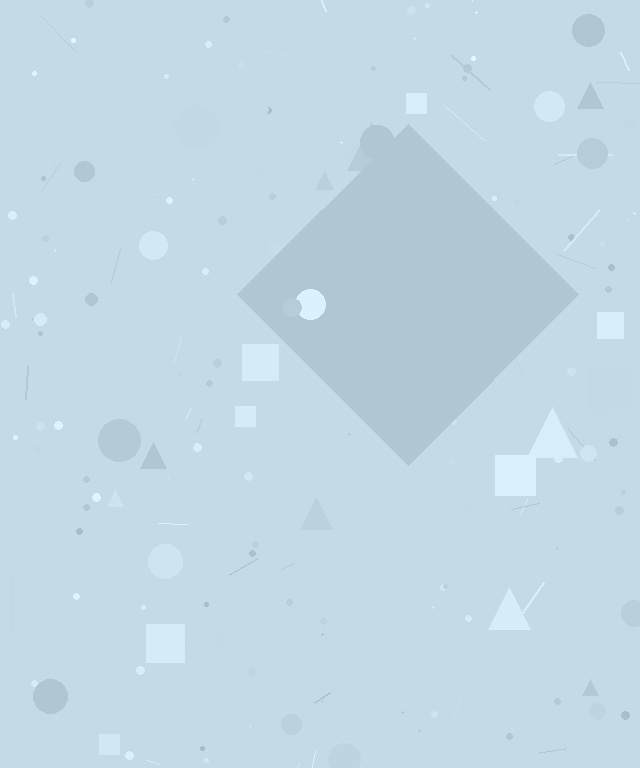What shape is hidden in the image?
A diamond is hidden in the image.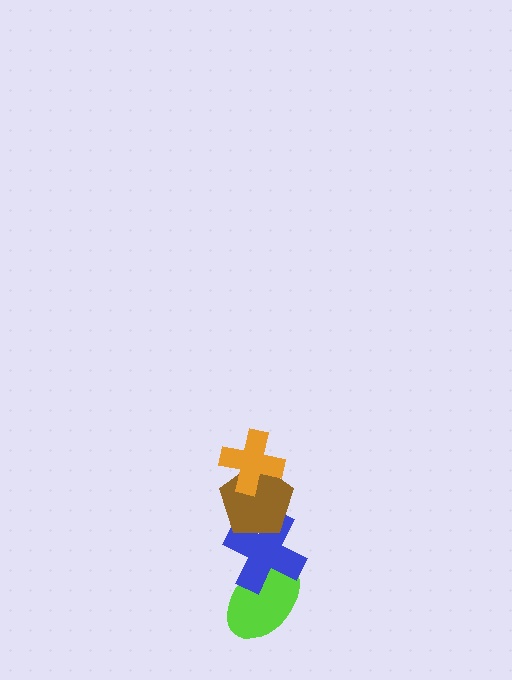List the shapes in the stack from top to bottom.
From top to bottom: the orange cross, the brown pentagon, the blue cross, the lime ellipse.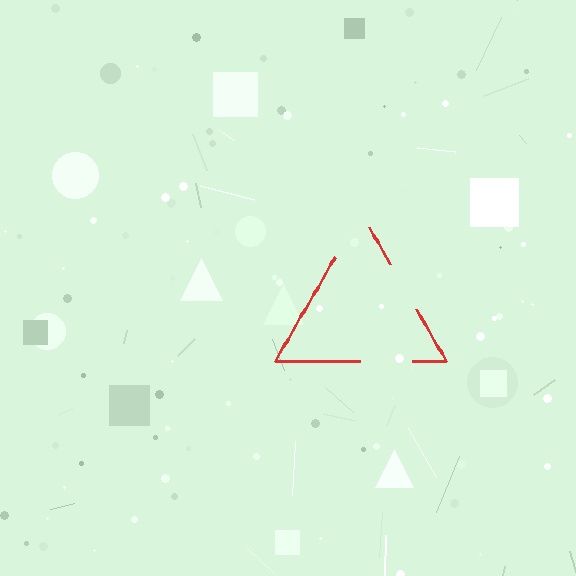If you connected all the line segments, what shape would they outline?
They would outline a triangle.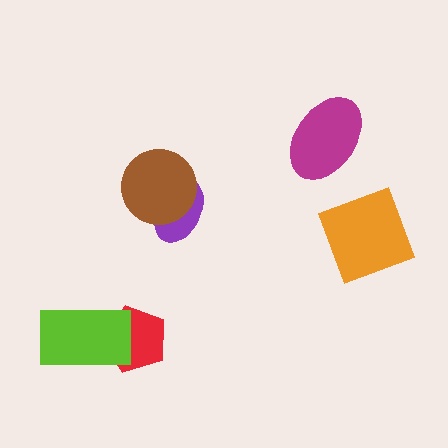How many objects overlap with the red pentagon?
1 object overlaps with the red pentagon.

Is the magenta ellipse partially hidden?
No, no other shape covers it.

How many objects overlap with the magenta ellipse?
0 objects overlap with the magenta ellipse.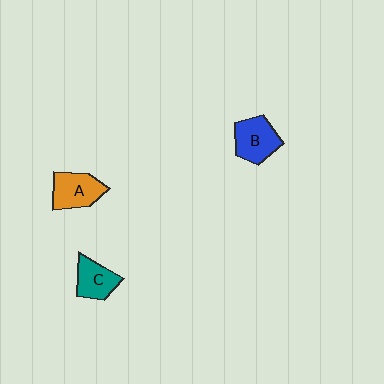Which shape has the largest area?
Shape B (blue).